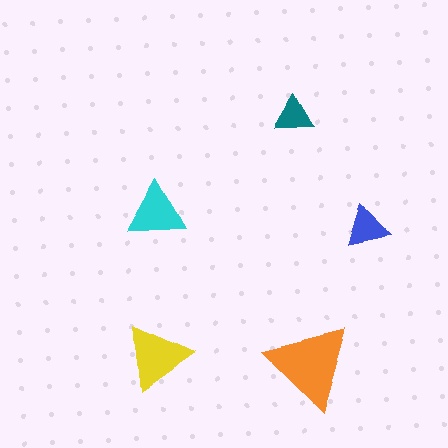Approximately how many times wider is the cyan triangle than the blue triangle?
About 1.5 times wider.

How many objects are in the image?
There are 5 objects in the image.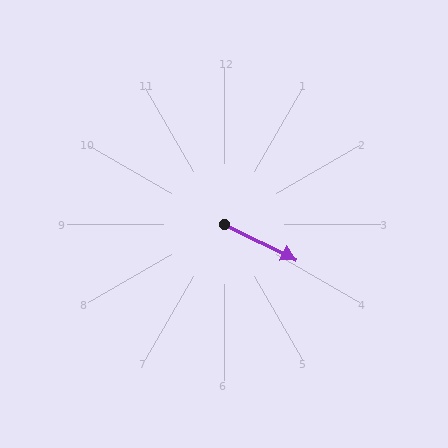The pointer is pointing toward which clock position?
Roughly 4 o'clock.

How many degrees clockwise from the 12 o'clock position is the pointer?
Approximately 116 degrees.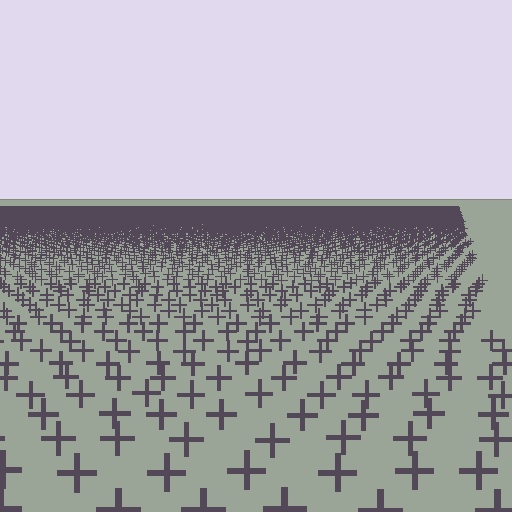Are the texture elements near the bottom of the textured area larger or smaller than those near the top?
Larger. Near the bottom, elements are closer to the viewer and appear at a bigger on-screen size.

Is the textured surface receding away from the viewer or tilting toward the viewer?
The surface is receding away from the viewer. Texture elements get smaller and denser toward the top.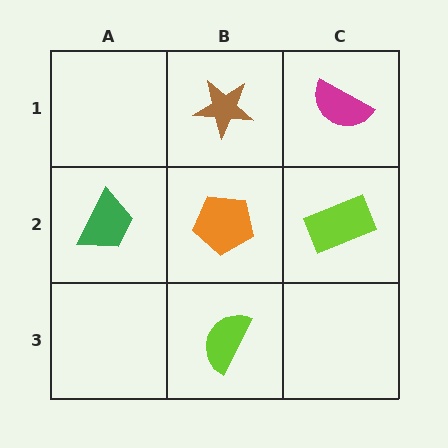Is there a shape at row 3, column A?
No, that cell is empty.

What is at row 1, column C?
A magenta semicircle.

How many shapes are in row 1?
2 shapes.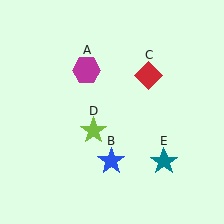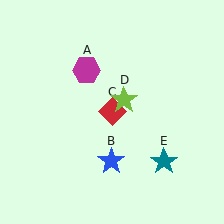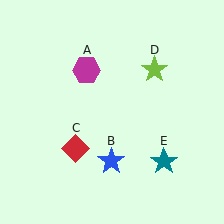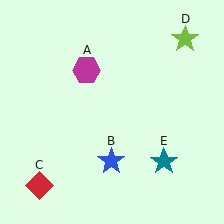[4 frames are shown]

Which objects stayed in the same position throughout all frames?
Magenta hexagon (object A) and blue star (object B) and teal star (object E) remained stationary.